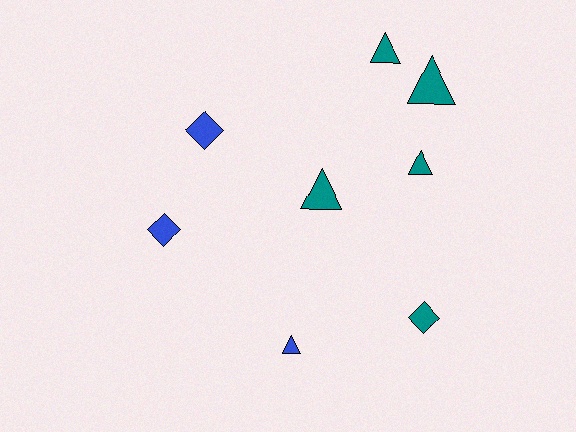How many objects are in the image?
There are 8 objects.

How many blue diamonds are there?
There are 2 blue diamonds.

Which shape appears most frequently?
Triangle, with 5 objects.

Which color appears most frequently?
Teal, with 5 objects.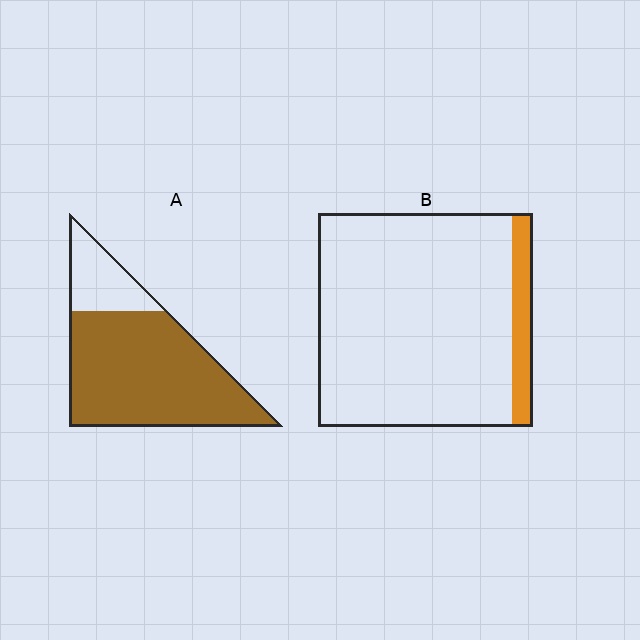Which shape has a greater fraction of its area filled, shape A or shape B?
Shape A.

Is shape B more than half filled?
No.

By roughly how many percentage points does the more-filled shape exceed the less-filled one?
By roughly 70 percentage points (A over B).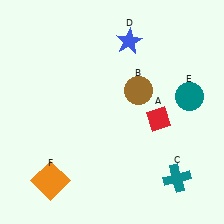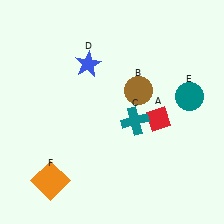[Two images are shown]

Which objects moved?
The objects that moved are: the teal cross (C), the blue star (D).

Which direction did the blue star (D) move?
The blue star (D) moved left.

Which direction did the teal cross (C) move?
The teal cross (C) moved up.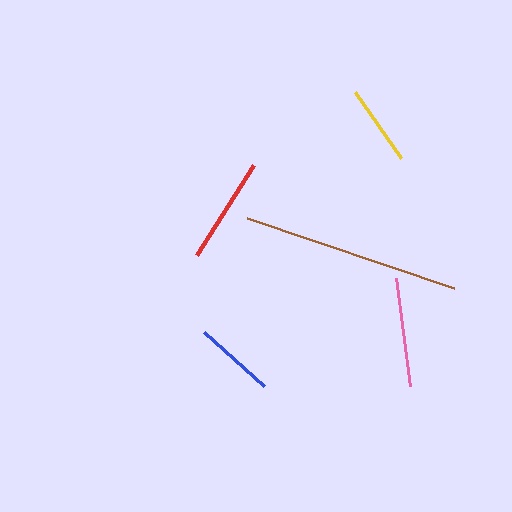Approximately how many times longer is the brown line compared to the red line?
The brown line is approximately 2.0 times the length of the red line.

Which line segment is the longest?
The brown line is the longest at approximately 218 pixels.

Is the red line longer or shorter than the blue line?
The red line is longer than the blue line.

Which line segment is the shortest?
The yellow line is the shortest at approximately 81 pixels.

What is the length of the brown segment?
The brown segment is approximately 218 pixels long.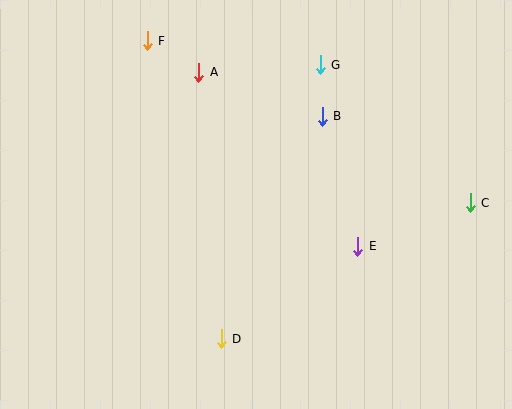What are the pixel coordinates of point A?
Point A is at (199, 72).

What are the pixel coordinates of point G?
Point G is at (320, 65).